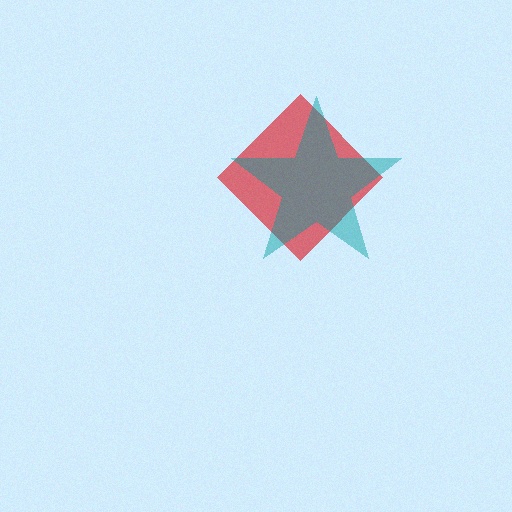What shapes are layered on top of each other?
The layered shapes are: a red diamond, a teal star.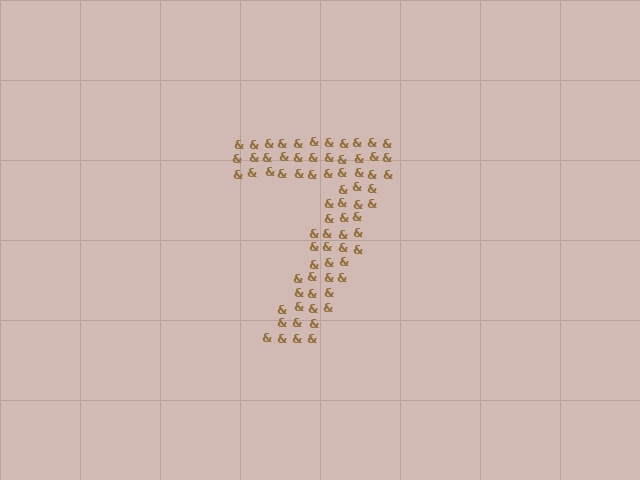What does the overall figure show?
The overall figure shows the digit 7.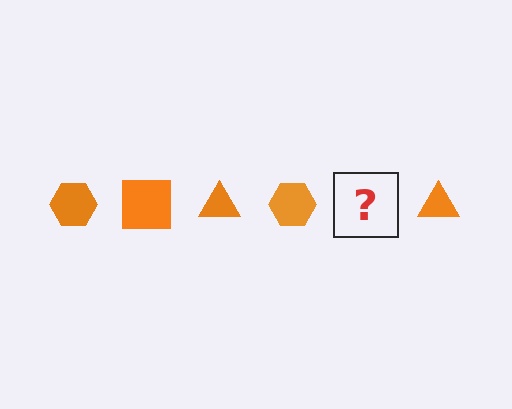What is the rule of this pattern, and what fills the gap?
The rule is that the pattern cycles through hexagon, square, triangle shapes in orange. The gap should be filled with an orange square.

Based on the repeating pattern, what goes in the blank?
The blank should be an orange square.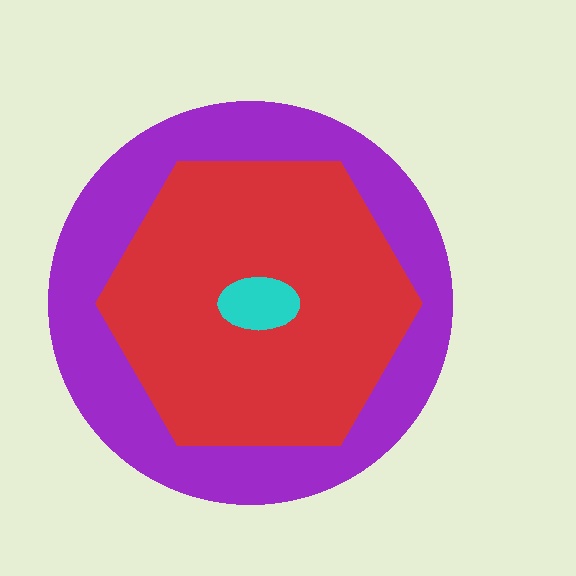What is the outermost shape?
The purple circle.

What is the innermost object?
The cyan ellipse.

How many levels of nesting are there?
3.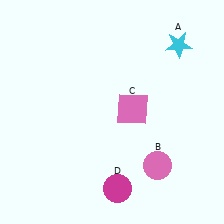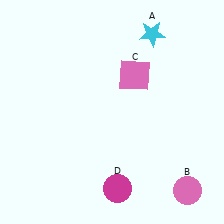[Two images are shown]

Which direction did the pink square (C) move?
The pink square (C) moved up.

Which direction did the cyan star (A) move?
The cyan star (A) moved left.